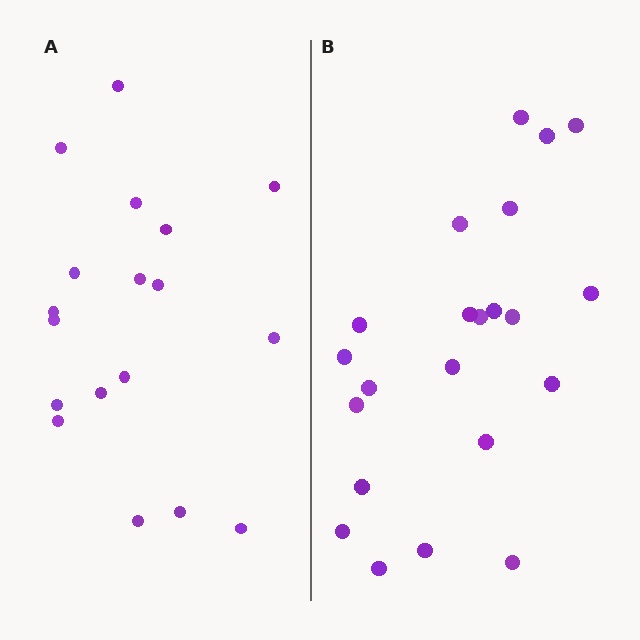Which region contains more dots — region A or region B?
Region B (the right region) has more dots.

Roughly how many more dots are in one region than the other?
Region B has about 4 more dots than region A.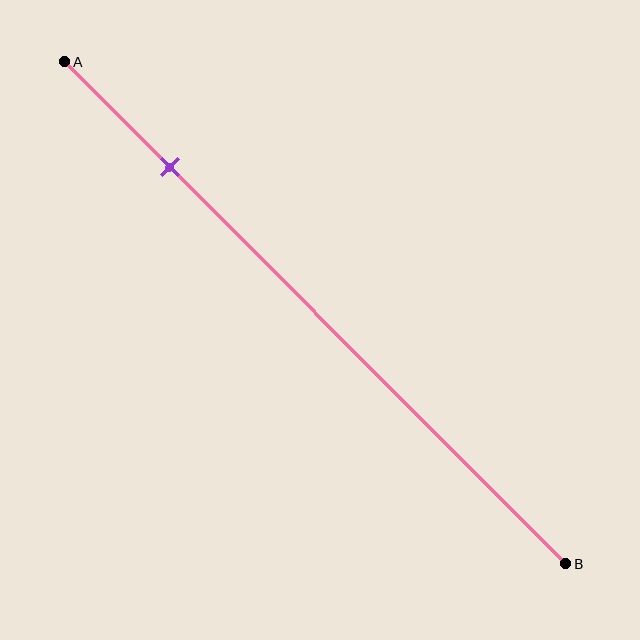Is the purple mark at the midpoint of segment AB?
No, the mark is at about 20% from A, not at the 50% midpoint.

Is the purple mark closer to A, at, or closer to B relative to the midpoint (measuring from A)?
The purple mark is closer to point A than the midpoint of segment AB.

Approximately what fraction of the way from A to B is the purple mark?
The purple mark is approximately 20% of the way from A to B.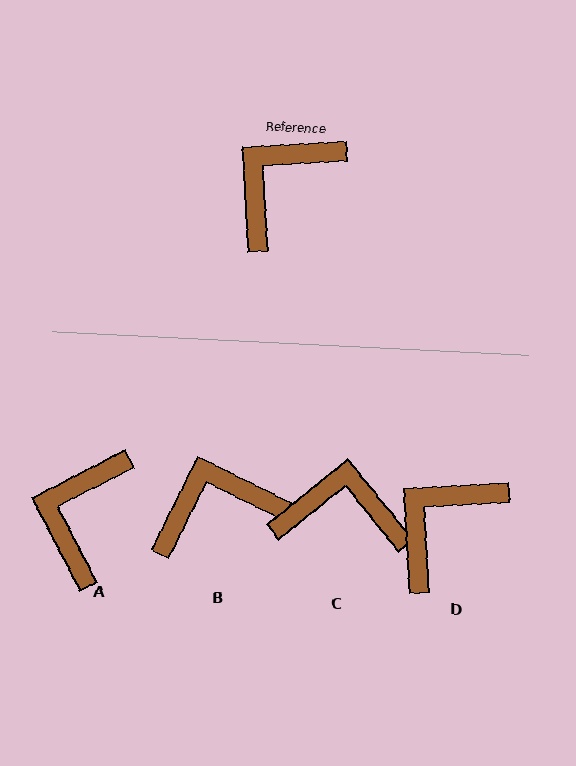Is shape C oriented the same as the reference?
No, it is off by about 54 degrees.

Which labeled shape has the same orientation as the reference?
D.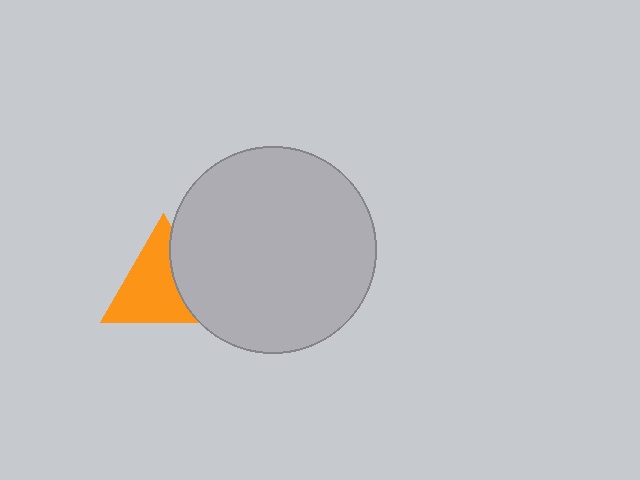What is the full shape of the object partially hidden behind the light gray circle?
The partially hidden object is an orange triangle.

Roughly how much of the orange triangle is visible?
Most of it is visible (roughly 69%).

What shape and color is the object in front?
The object in front is a light gray circle.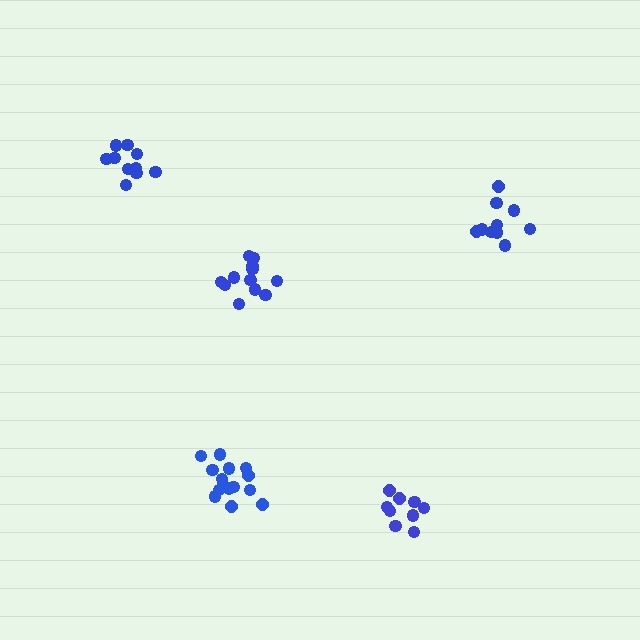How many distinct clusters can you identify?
There are 5 distinct clusters.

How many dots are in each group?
Group 1: 15 dots, Group 2: 10 dots, Group 3: 9 dots, Group 4: 12 dots, Group 5: 10 dots (56 total).